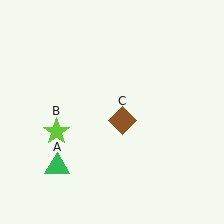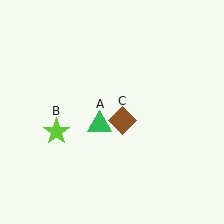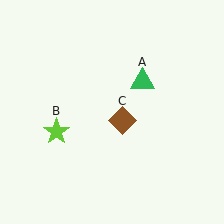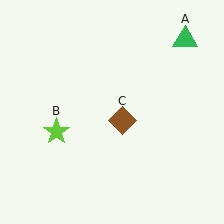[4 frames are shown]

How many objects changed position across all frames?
1 object changed position: green triangle (object A).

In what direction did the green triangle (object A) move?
The green triangle (object A) moved up and to the right.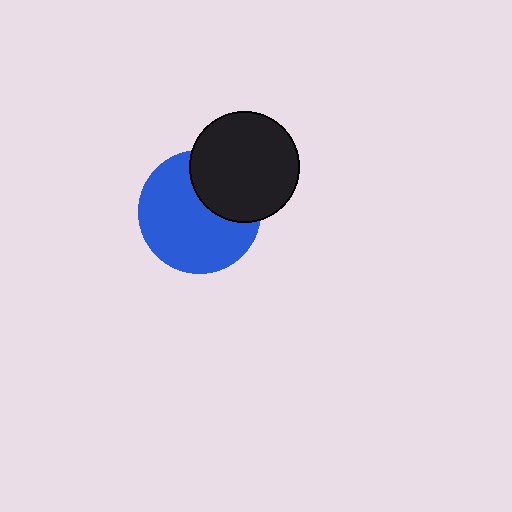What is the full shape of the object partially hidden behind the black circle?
The partially hidden object is a blue circle.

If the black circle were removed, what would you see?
You would see the complete blue circle.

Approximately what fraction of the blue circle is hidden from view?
Roughly 31% of the blue circle is hidden behind the black circle.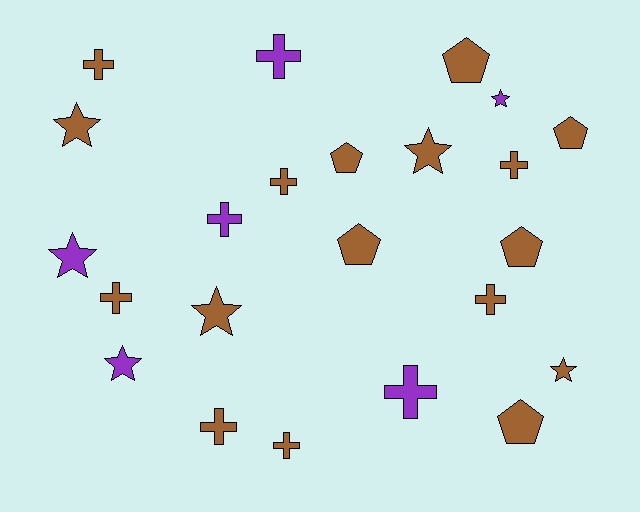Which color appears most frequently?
Brown, with 17 objects.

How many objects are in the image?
There are 23 objects.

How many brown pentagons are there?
There are 6 brown pentagons.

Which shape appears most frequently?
Cross, with 10 objects.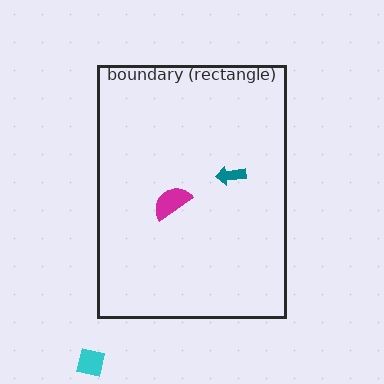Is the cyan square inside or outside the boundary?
Outside.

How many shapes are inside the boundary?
2 inside, 1 outside.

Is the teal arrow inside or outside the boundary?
Inside.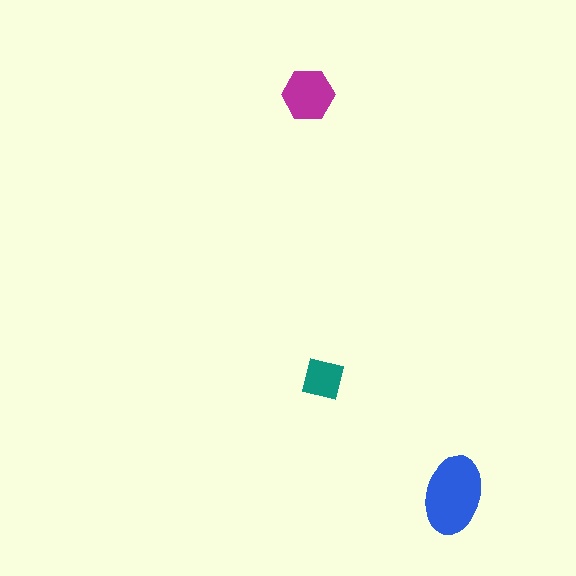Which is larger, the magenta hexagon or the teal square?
The magenta hexagon.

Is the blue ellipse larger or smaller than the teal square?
Larger.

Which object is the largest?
The blue ellipse.